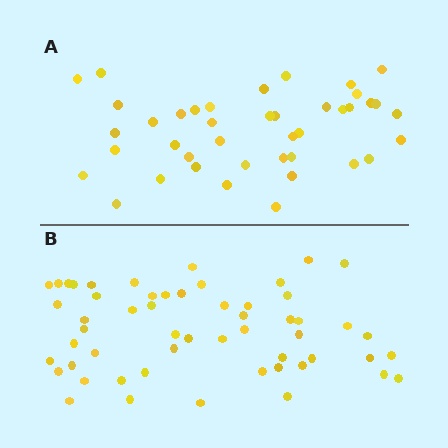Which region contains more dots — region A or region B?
Region B (the bottom region) has more dots.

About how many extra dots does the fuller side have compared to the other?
Region B has approximately 15 more dots than region A.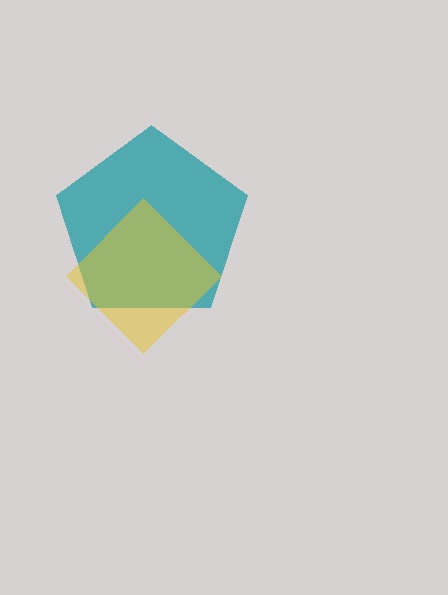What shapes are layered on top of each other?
The layered shapes are: a teal pentagon, a yellow diamond.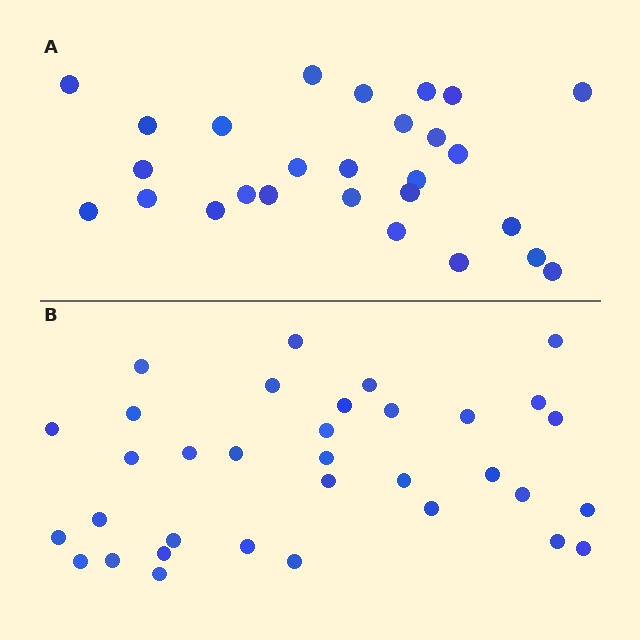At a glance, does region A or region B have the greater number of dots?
Region B (the bottom region) has more dots.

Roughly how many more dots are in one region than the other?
Region B has roughly 8 or so more dots than region A.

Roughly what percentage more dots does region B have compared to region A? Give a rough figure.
About 25% more.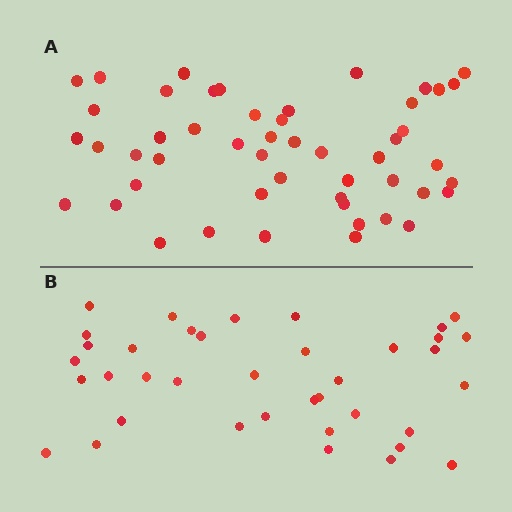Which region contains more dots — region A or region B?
Region A (the top region) has more dots.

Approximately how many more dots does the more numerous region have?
Region A has roughly 12 or so more dots than region B.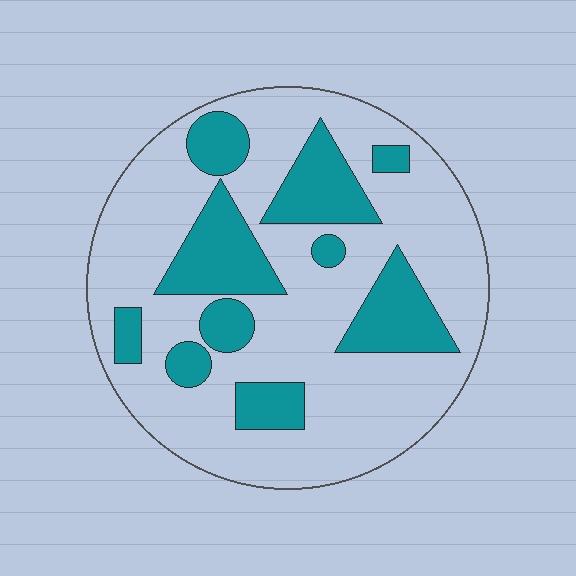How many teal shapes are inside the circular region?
10.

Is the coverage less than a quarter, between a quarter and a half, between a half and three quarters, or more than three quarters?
Between a quarter and a half.